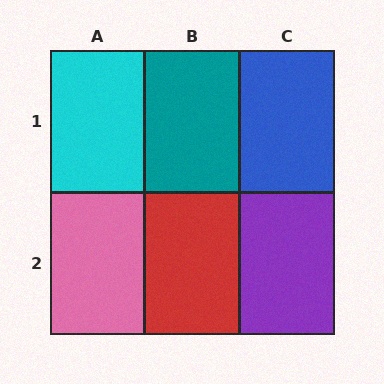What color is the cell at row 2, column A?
Pink.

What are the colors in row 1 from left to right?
Cyan, teal, blue.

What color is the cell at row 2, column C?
Purple.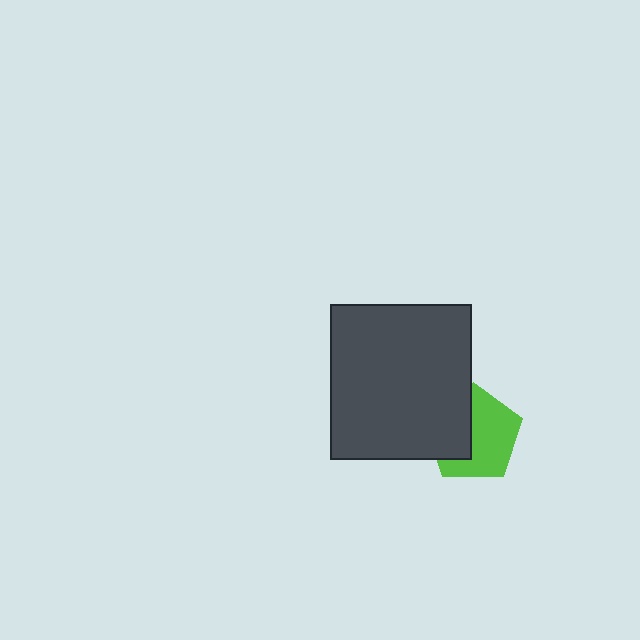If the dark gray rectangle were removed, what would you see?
You would see the complete lime pentagon.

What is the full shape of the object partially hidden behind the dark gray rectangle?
The partially hidden object is a lime pentagon.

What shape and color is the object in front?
The object in front is a dark gray rectangle.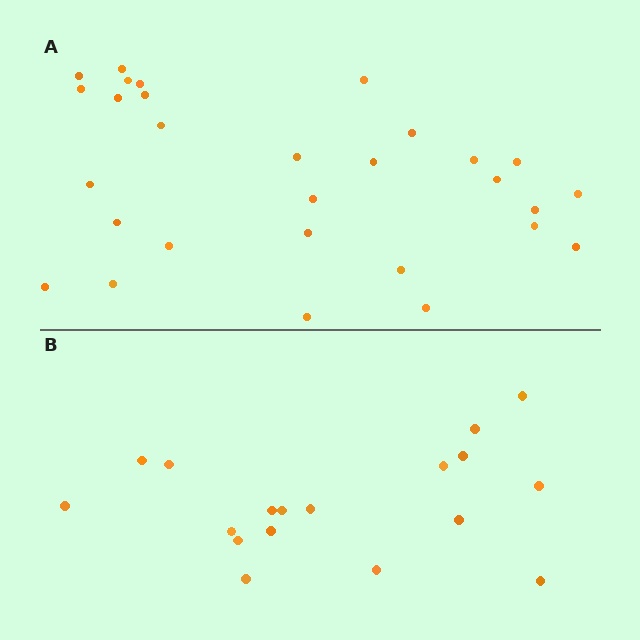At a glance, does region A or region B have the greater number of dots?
Region A (the top region) has more dots.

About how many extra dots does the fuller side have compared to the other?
Region A has roughly 12 or so more dots than region B.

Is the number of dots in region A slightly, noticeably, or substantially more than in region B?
Region A has substantially more. The ratio is roughly 1.6 to 1.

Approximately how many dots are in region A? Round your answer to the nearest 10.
About 30 dots. (The exact count is 29, which rounds to 30.)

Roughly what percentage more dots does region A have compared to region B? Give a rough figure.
About 60% more.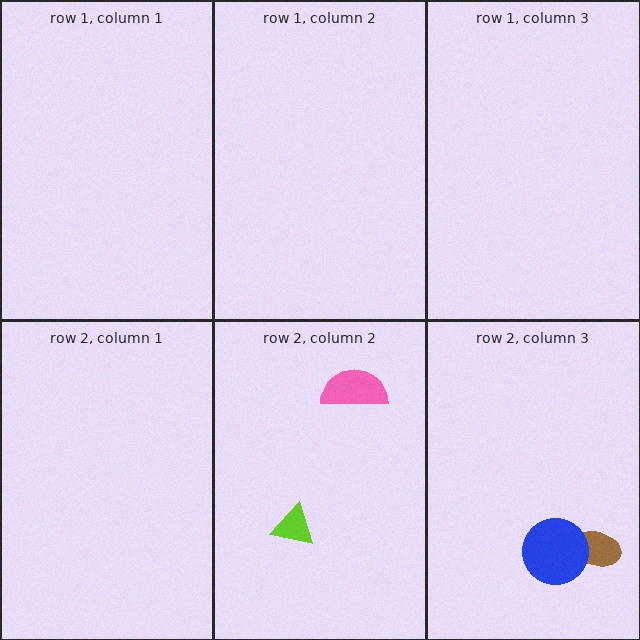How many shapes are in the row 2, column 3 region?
2.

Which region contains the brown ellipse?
The row 2, column 3 region.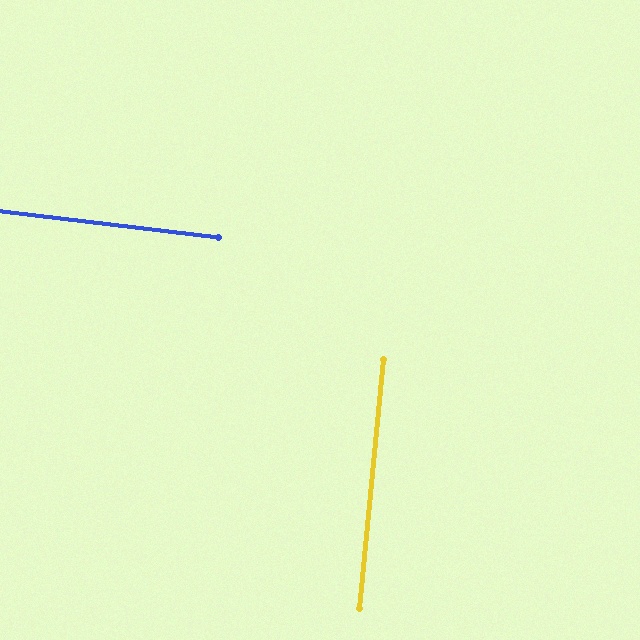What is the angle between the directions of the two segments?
Approximately 89 degrees.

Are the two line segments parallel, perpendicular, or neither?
Perpendicular — they meet at approximately 89°.